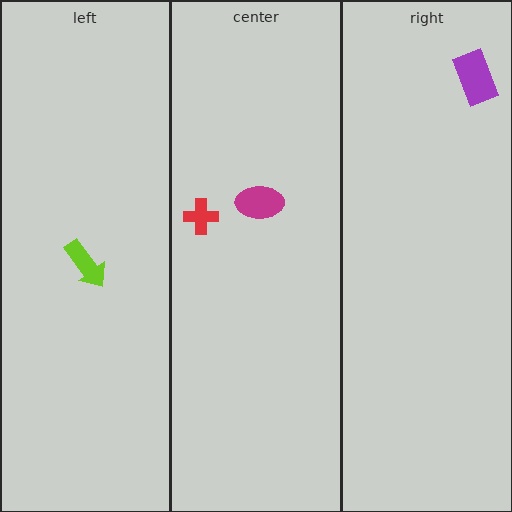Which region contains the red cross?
The center region.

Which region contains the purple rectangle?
The right region.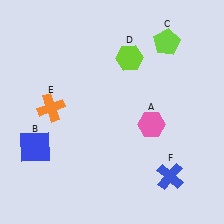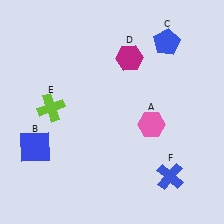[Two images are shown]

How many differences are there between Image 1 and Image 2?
There are 3 differences between the two images.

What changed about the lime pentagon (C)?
In Image 1, C is lime. In Image 2, it changed to blue.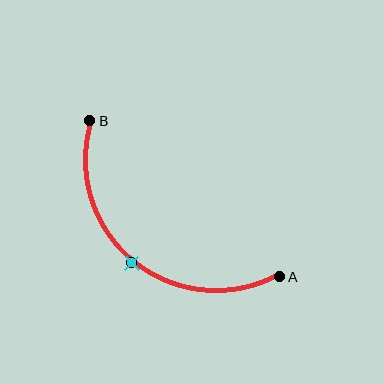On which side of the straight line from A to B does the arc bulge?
The arc bulges below and to the left of the straight line connecting A and B.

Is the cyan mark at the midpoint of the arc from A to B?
Yes. The cyan mark lies on the arc at equal arc-length from both A and B — it is the arc midpoint.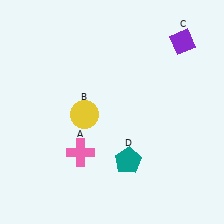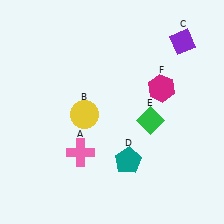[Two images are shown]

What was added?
A green diamond (E), a magenta hexagon (F) were added in Image 2.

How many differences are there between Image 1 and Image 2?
There are 2 differences between the two images.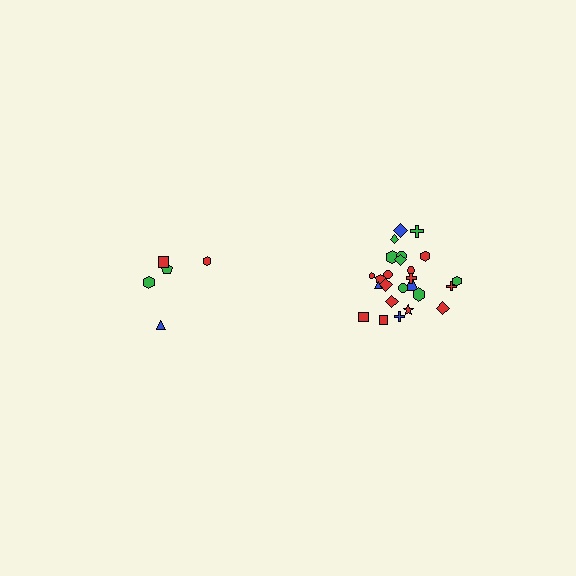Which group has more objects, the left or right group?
The right group.